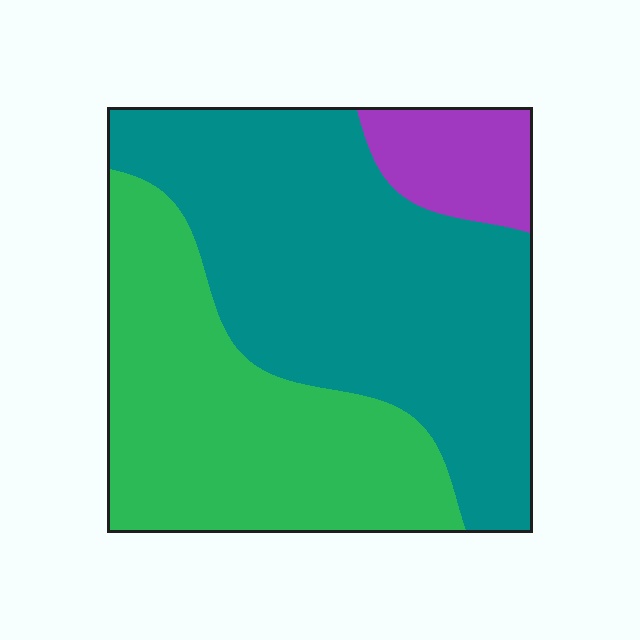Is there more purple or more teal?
Teal.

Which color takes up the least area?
Purple, at roughly 10%.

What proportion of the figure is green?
Green takes up about three eighths (3/8) of the figure.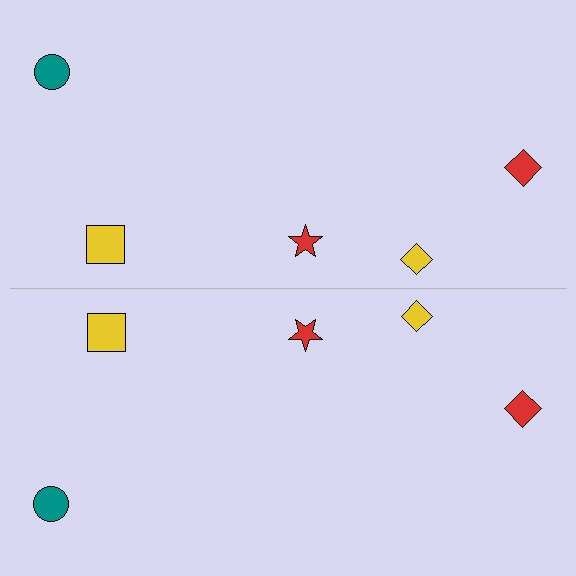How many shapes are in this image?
There are 10 shapes in this image.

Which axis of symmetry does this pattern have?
The pattern has a horizontal axis of symmetry running through the center of the image.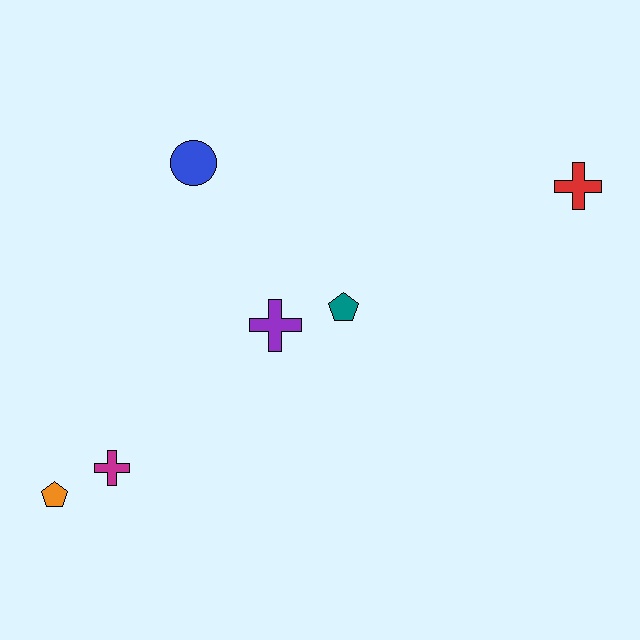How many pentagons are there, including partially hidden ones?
There are 2 pentagons.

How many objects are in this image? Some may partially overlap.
There are 6 objects.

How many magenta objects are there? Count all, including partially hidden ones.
There is 1 magenta object.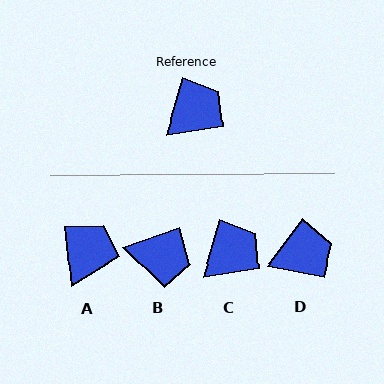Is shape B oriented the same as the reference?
No, it is off by about 54 degrees.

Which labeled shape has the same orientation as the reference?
C.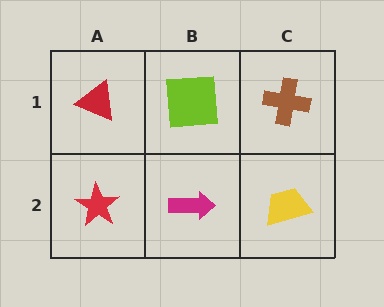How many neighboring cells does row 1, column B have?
3.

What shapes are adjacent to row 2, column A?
A red triangle (row 1, column A), a magenta arrow (row 2, column B).